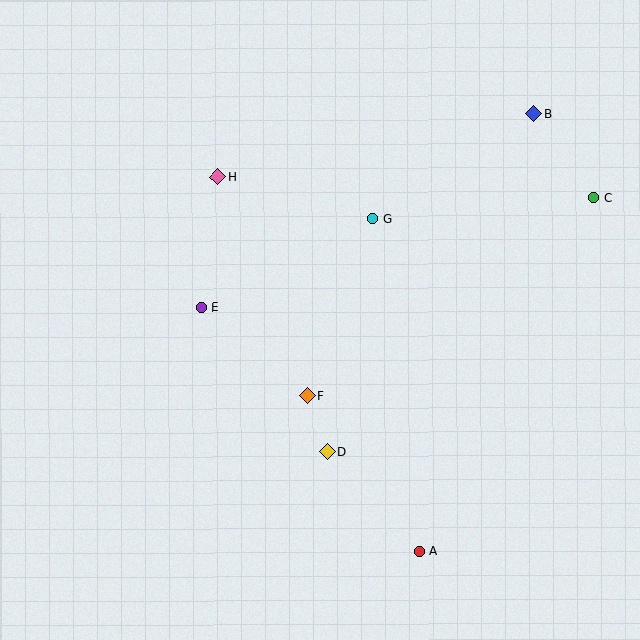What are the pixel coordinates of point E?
Point E is at (201, 307).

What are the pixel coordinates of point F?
Point F is at (308, 396).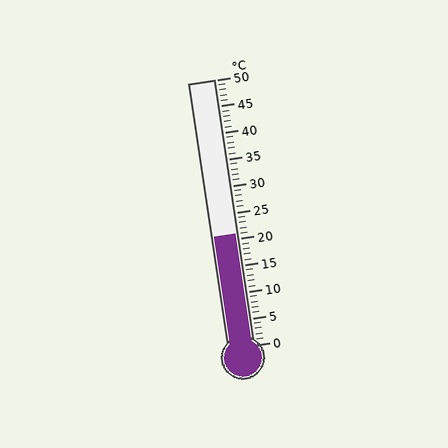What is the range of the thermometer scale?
The thermometer scale ranges from 0°C to 50°C.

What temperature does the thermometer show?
The thermometer shows approximately 21°C.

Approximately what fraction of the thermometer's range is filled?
The thermometer is filled to approximately 40% of its range.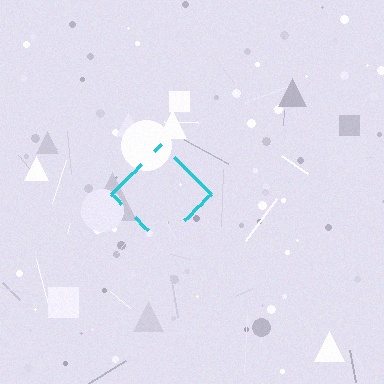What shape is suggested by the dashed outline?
The dashed outline suggests a diamond.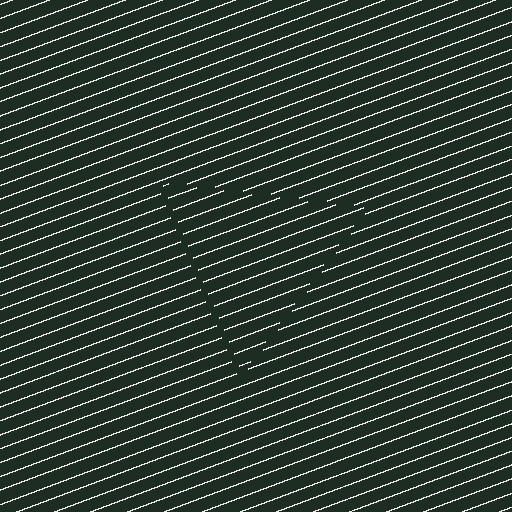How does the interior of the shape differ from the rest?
The interior of the shape contains the same grating, shifted by half a period — the contour is defined by the phase discontinuity where line-ends from the inner and outer gratings abut.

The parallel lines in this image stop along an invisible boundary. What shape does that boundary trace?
An illusory triangle. The interior of the shape contains the same grating, shifted by half a period — the contour is defined by the phase discontinuity where line-ends from the inner and outer gratings abut.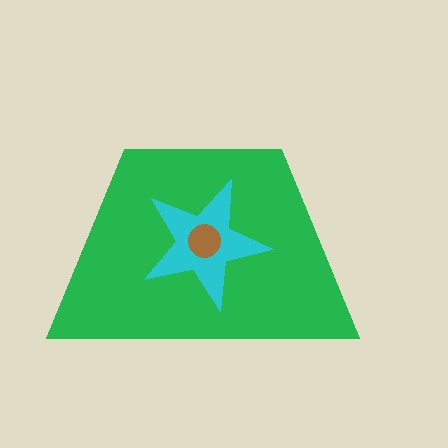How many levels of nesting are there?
3.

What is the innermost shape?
The brown circle.